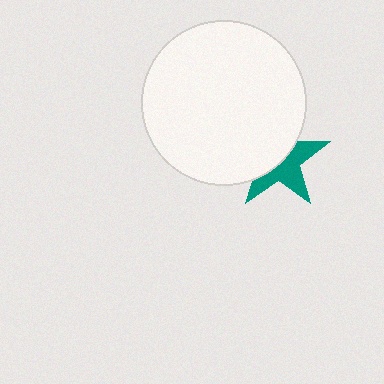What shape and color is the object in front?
The object in front is a white circle.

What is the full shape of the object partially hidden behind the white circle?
The partially hidden object is a teal star.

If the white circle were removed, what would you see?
You would see the complete teal star.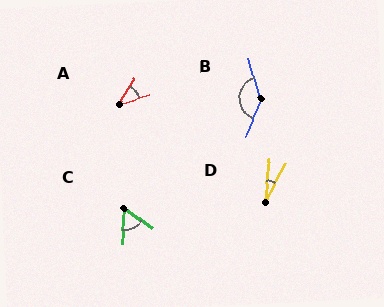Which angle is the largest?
B, at approximately 141 degrees.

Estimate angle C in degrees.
Approximately 57 degrees.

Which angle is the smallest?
D, at approximately 23 degrees.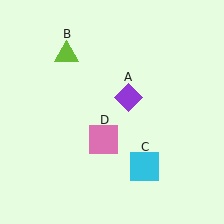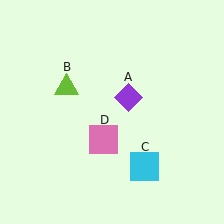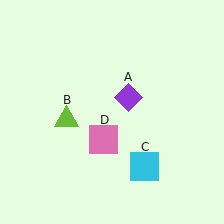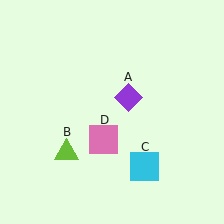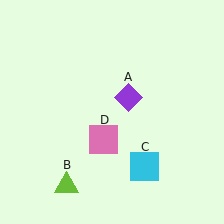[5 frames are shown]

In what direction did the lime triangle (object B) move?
The lime triangle (object B) moved down.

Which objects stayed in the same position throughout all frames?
Purple diamond (object A) and cyan square (object C) and pink square (object D) remained stationary.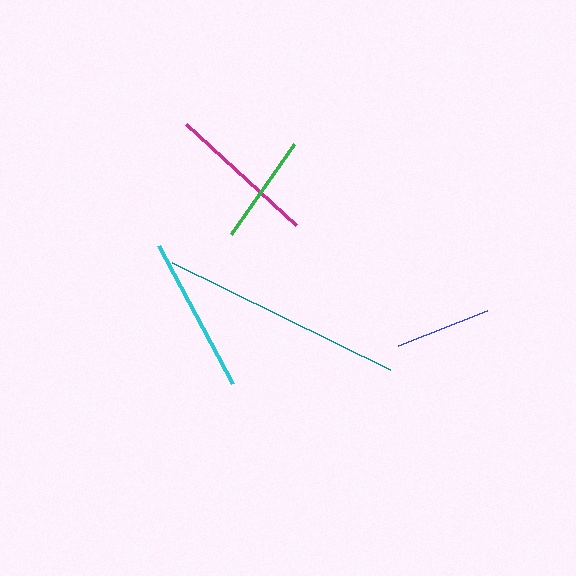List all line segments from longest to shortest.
From longest to shortest: teal, cyan, magenta, green, blue.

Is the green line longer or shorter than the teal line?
The teal line is longer than the green line.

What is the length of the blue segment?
The blue segment is approximately 95 pixels long.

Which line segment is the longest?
The teal line is the longest at approximately 244 pixels.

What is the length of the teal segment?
The teal segment is approximately 244 pixels long.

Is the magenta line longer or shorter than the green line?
The magenta line is longer than the green line.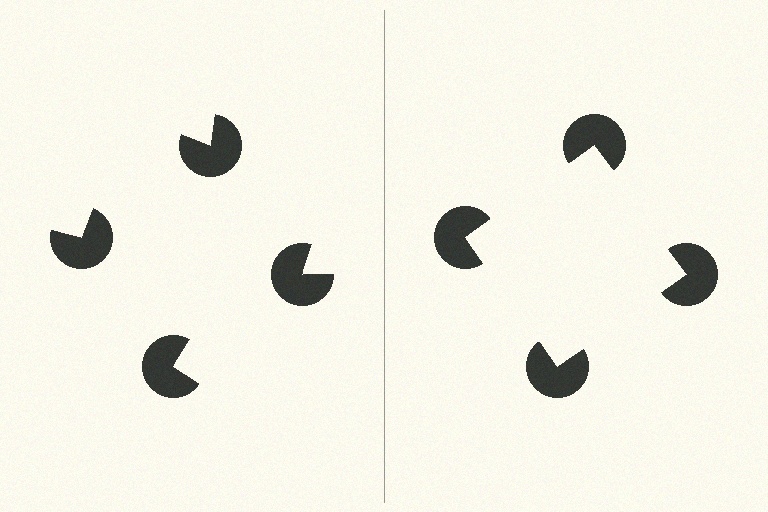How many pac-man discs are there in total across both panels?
8 — 4 on each side.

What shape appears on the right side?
An illusory square.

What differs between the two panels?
The pac-man discs are positioned identically on both sides; only the wedge orientations differ. On the right they align to a square; on the left they are misaligned.